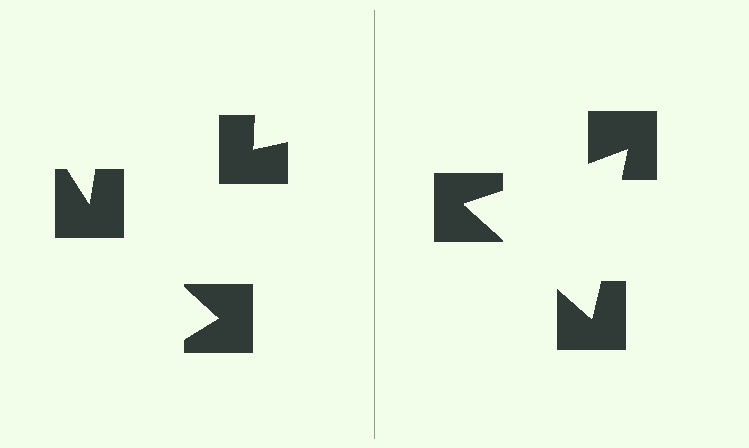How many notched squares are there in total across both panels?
6 — 3 on each side.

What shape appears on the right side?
An illusory triangle.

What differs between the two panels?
The notched squares are positioned identically on both sides; only the wedge orientations differ. On the right they align to a triangle; on the left they are misaligned.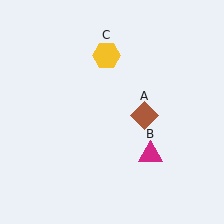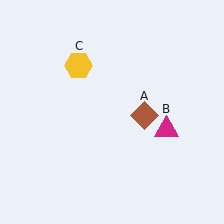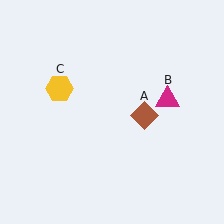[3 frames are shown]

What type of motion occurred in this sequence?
The magenta triangle (object B), yellow hexagon (object C) rotated counterclockwise around the center of the scene.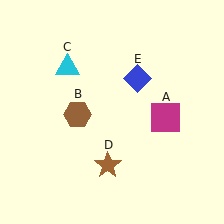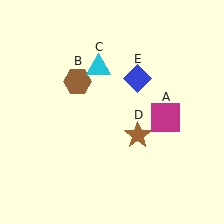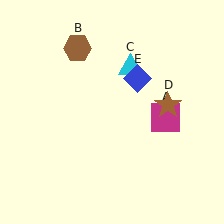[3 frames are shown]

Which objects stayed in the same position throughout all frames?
Magenta square (object A) and blue diamond (object E) remained stationary.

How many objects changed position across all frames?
3 objects changed position: brown hexagon (object B), cyan triangle (object C), brown star (object D).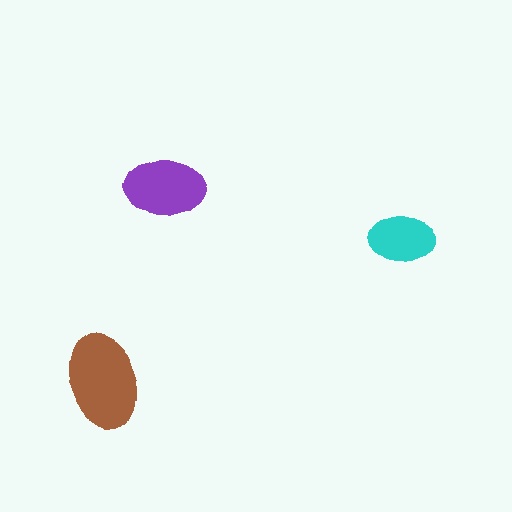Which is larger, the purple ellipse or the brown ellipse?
The brown one.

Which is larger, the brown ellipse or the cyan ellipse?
The brown one.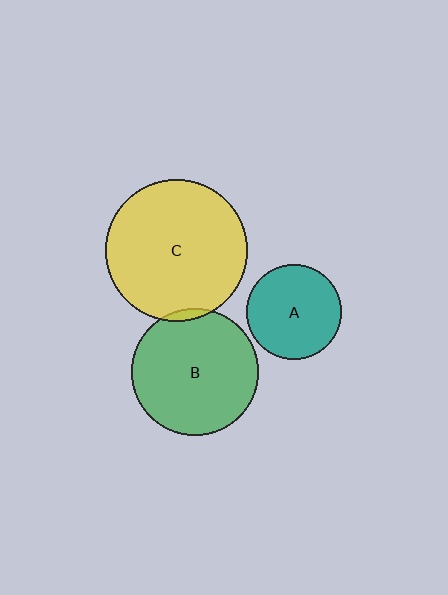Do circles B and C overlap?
Yes.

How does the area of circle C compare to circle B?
Approximately 1.2 times.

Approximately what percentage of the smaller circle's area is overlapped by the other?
Approximately 5%.